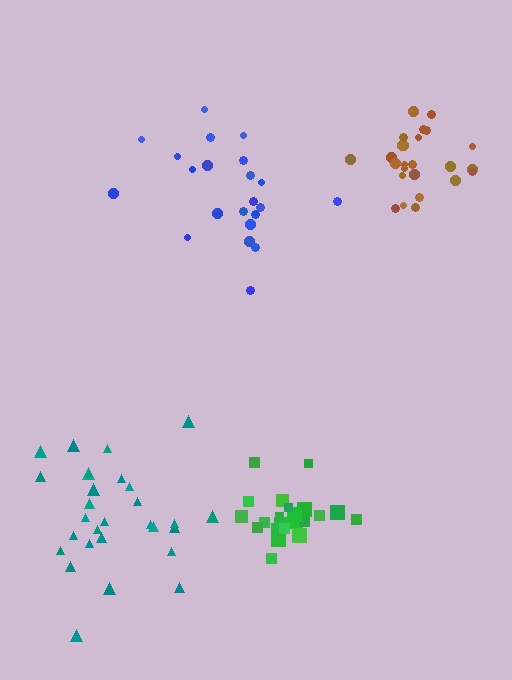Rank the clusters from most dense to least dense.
green, brown, teal, blue.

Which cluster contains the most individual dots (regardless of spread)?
Teal (29).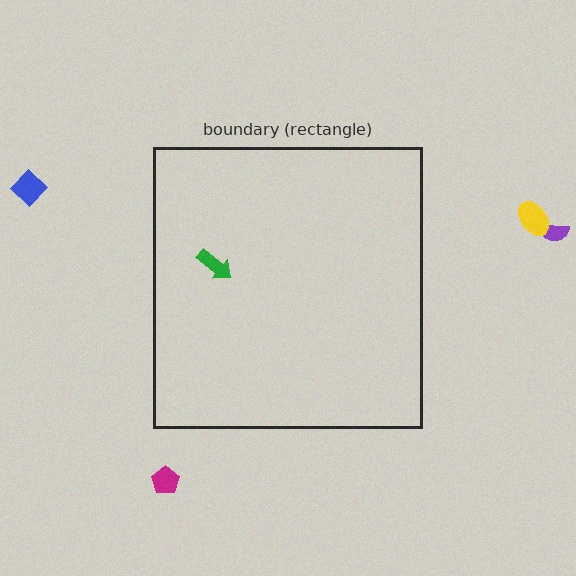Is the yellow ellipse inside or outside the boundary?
Outside.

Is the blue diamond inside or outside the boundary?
Outside.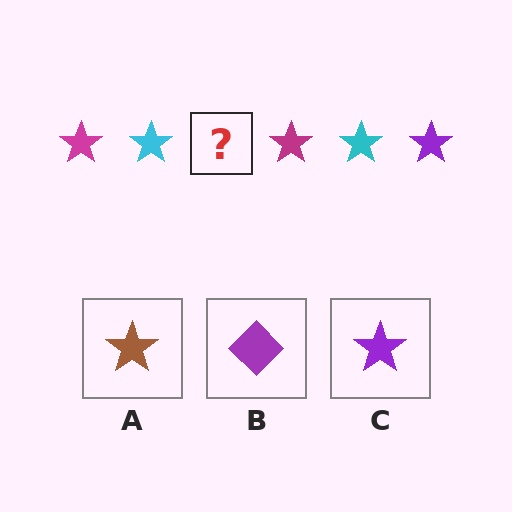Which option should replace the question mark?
Option C.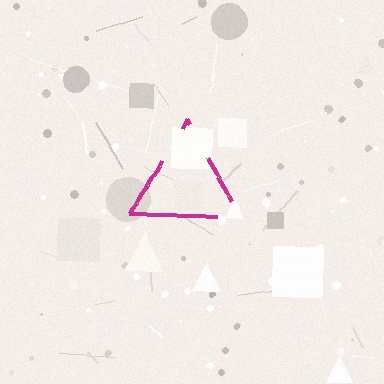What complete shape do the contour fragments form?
The contour fragments form a triangle.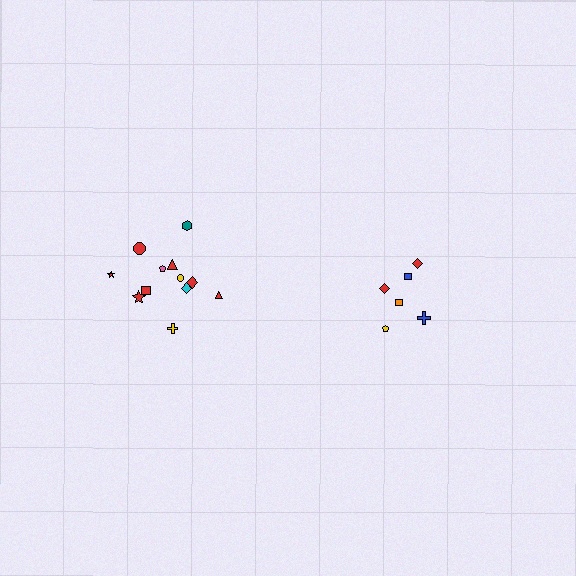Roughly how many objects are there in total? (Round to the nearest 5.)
Roughly 20 objects in total.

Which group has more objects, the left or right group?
The left group.